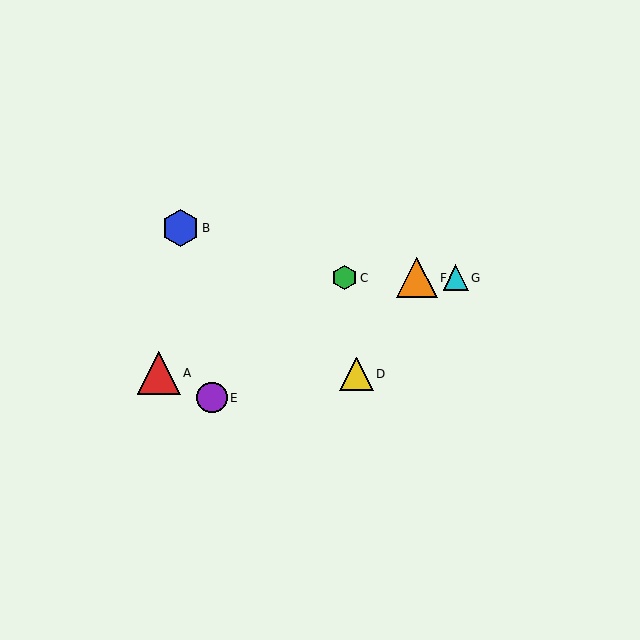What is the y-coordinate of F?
Object F is at y≈278.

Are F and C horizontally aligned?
Yes, both are at y≈278.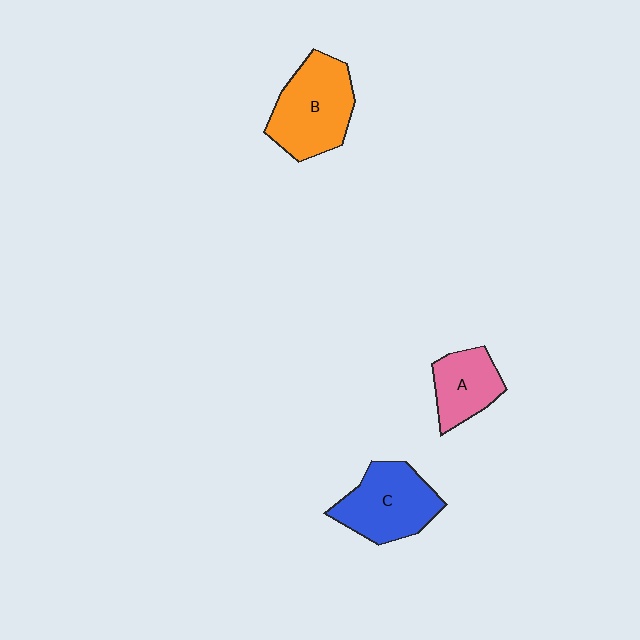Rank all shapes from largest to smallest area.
From largest to smallest: B (orange), C (blue), A (pink).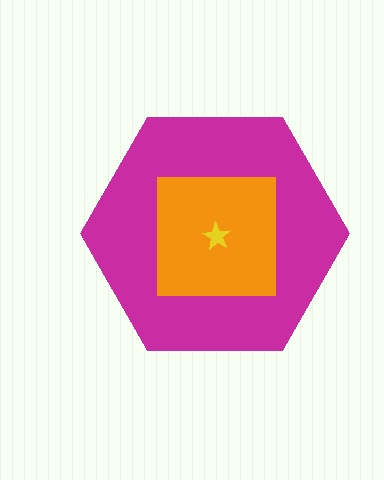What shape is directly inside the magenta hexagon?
The orange square.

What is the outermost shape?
The magenta hexagon.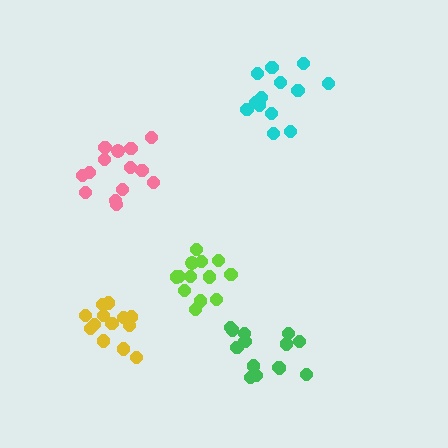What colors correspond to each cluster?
The clusters are colored: pink, cyan, lime, yellow, green.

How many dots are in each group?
Group 1: 14 dots, Group 2: 13 dots, Group 3: 13 dots, Group 4: 13 dots, Group 5: 14 dots (67 total).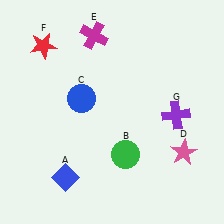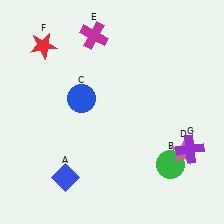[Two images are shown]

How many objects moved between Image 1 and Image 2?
2 objects moved between the two images.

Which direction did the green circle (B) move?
The green circle (B) moved right.